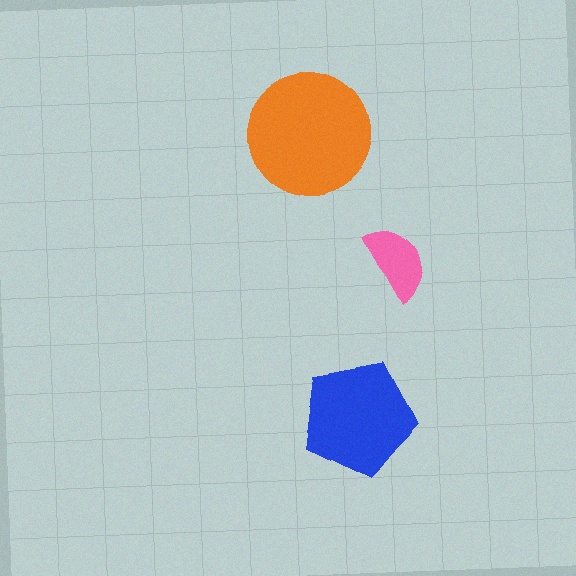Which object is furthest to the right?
The pink semicircle is rightmost.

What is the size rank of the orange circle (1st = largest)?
1st.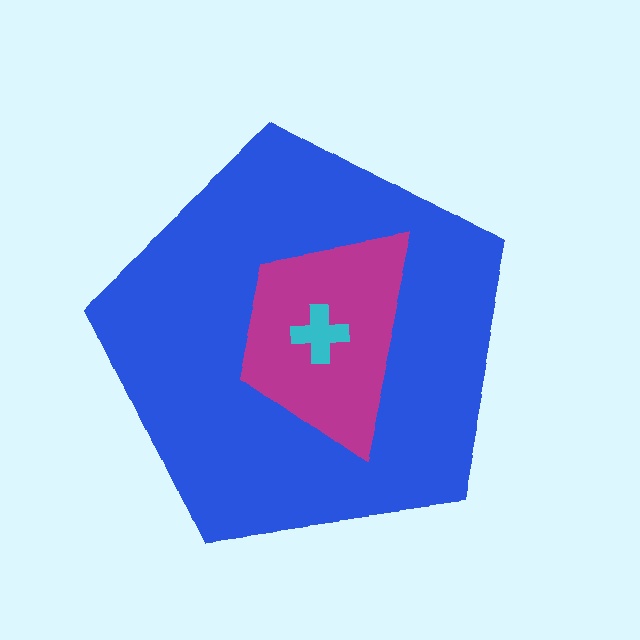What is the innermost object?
The cyan cross.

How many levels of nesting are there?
3.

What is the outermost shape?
The blue pentagon.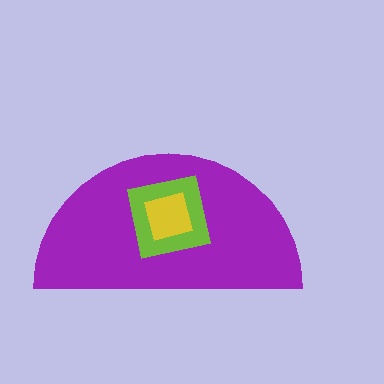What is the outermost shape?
The purple semicircle.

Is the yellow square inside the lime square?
Yes.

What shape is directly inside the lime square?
The yellow square.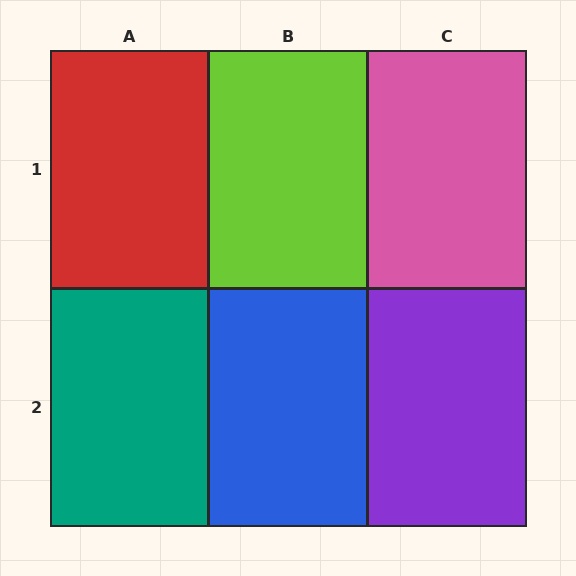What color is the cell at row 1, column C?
Pink.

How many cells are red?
1 cell is red.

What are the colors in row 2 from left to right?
Teal, blue, purple.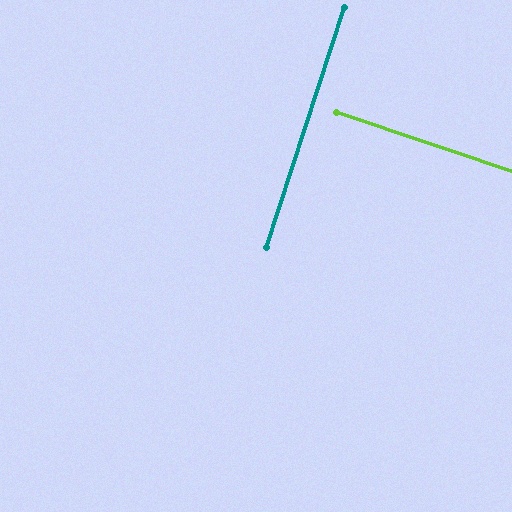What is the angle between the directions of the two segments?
Approximately 90 degrees.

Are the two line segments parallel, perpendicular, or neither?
Perpendicular — they meet at approximately 90°.